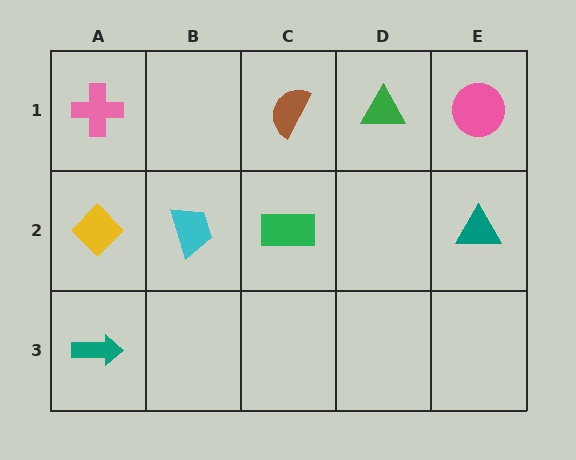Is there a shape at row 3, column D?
No, that cell is empty.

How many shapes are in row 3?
1 shape.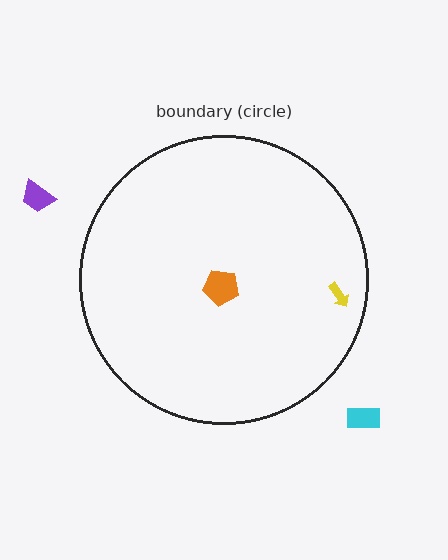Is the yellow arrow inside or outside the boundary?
Inside.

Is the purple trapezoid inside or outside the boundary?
Outside.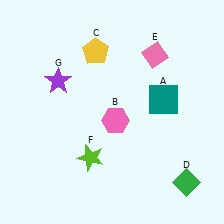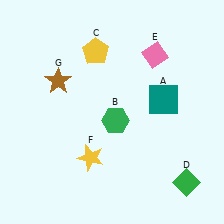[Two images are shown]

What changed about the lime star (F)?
In Image 1, F is lime. In Image 2, it changed to yellow.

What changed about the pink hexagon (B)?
In Image 1, B is pink. In Image 2, it changed to green.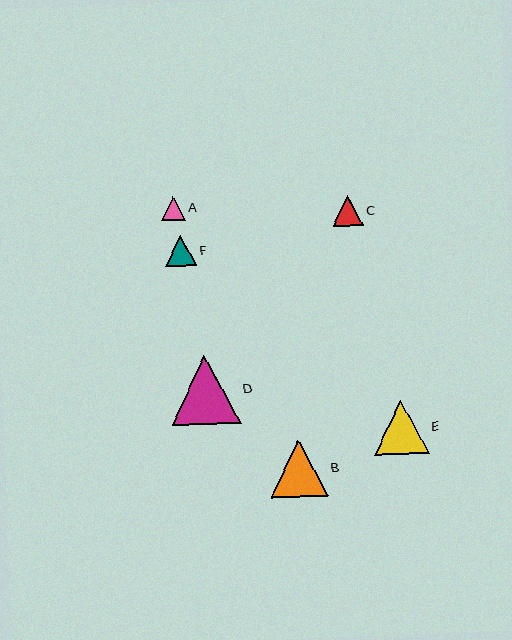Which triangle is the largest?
Triangle D is the largest with a size of approximately 69 pixels.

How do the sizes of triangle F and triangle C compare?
Triangle F and triangle C are approximately the same size.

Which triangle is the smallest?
Triangle A is the smallest with a size of approximately 24 pixels.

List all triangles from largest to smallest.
From largest to smallest: D, B, E, F, C, A.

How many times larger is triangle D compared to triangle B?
Triangle D is approximately 1.2 times the size of triangle B.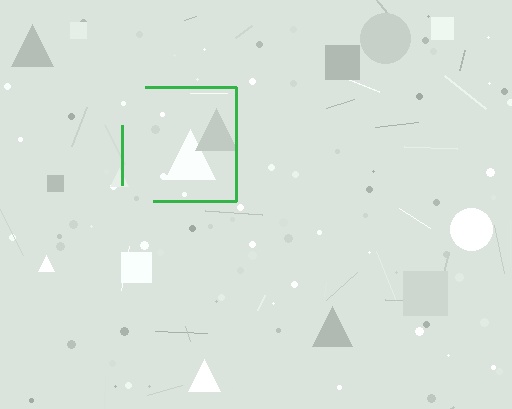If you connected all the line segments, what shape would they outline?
They would outline a square.